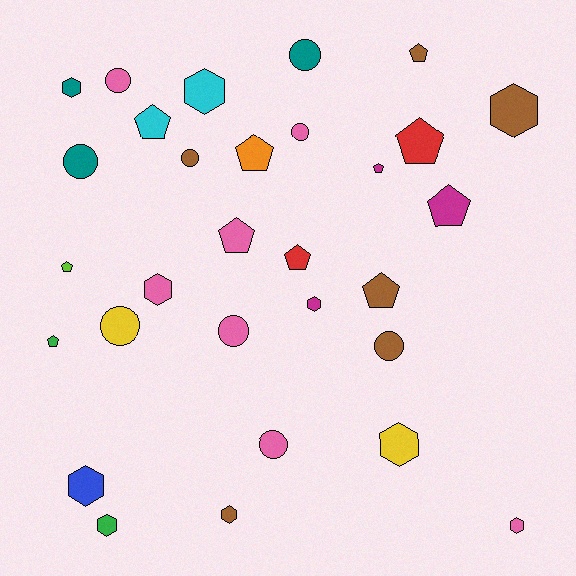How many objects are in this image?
There are 30 objects.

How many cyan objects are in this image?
There are 2 cyan objects.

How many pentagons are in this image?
There are 11 pentagons.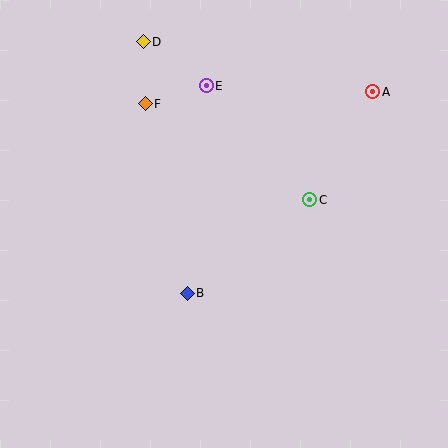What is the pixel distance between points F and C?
The distance between F and C is 190 pixels.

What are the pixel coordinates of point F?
Point F is at (145, 104).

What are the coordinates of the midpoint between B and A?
The midpoint between B and A is at (280, 193).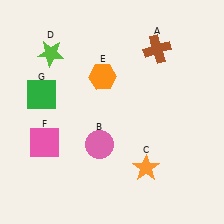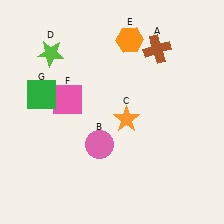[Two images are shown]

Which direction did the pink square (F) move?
The pink square (F) moved up.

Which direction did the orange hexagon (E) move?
The orange hexagon (E) moved up.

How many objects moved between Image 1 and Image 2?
3 objects moved between the two images.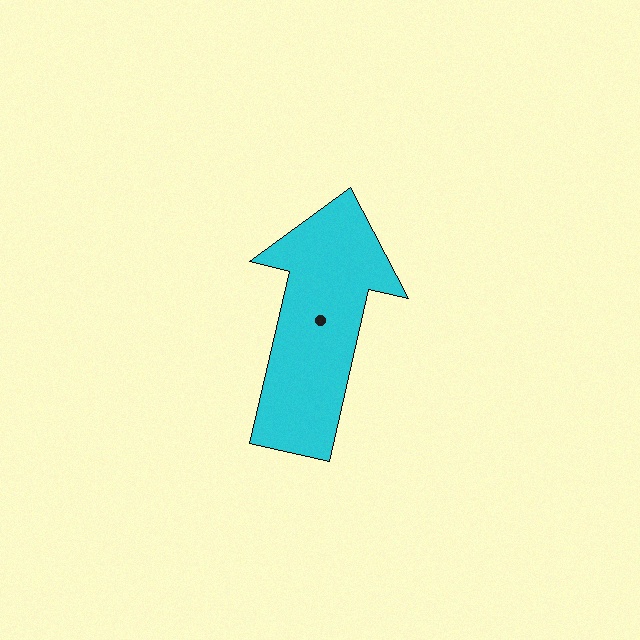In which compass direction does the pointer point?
North.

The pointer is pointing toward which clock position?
Roughly 12 o'clock.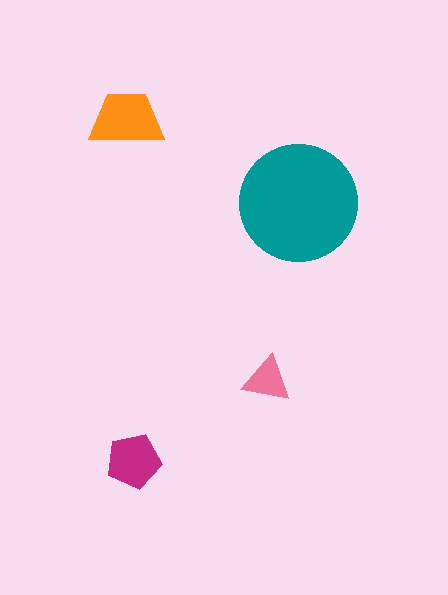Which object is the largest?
The teal circle.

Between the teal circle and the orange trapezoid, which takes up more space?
The teal circle.